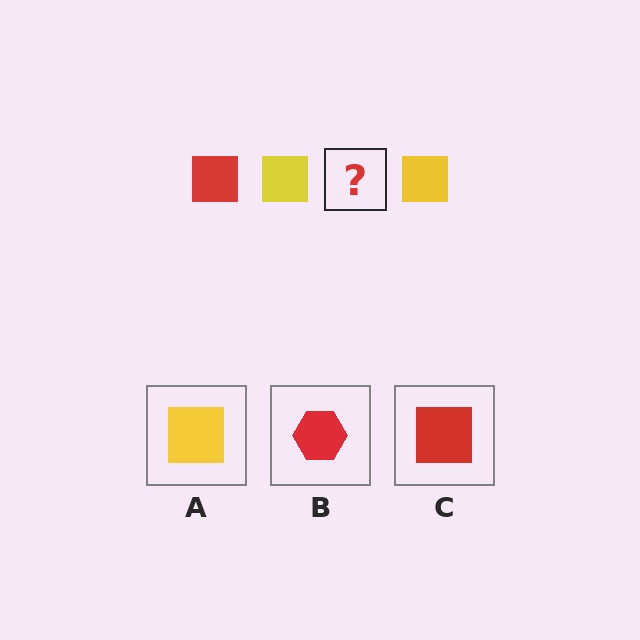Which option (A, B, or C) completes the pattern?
C.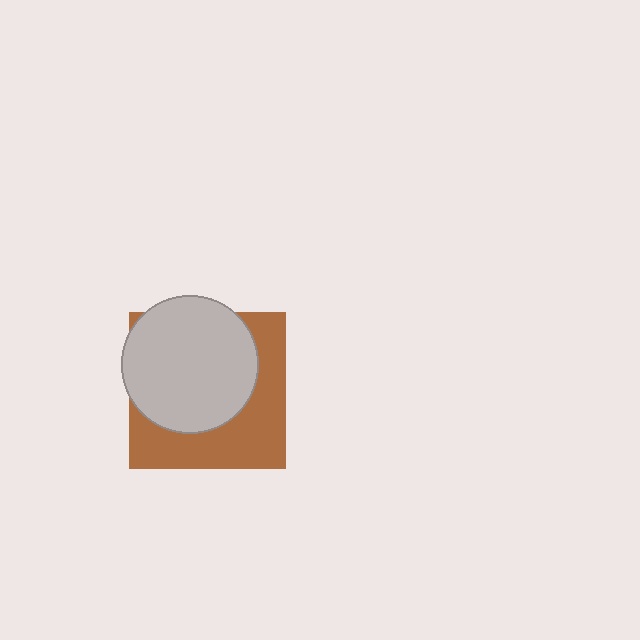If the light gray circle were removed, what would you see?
You would see the complete brown square.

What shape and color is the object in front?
The object in front is a light gray circle.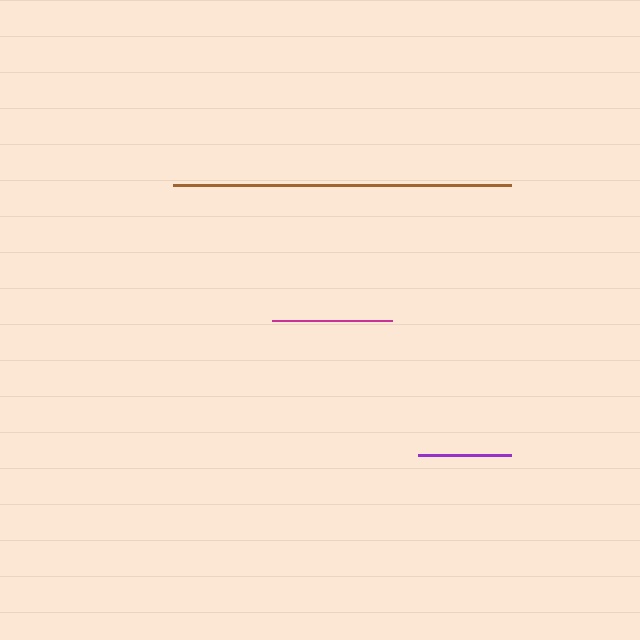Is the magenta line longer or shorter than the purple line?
The magenta line is longer than the purple line.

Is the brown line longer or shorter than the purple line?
The brown line is longer than the purple line.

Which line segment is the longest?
The brown line is the longest at approximately 339 pixels.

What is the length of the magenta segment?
The magenta segment is approximately 120 pixels long.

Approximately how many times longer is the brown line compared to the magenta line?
The brown line is approximately 2.8 times the length of the magenta line.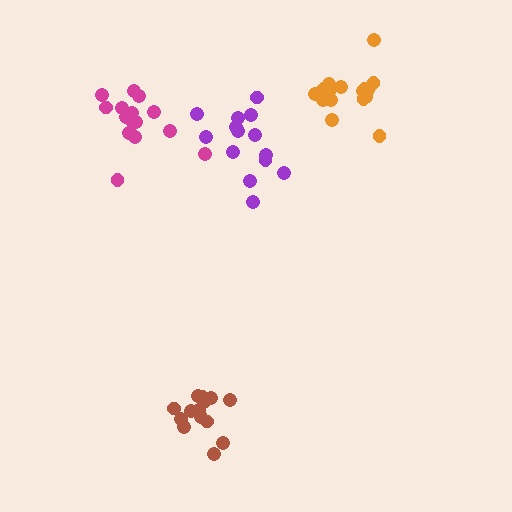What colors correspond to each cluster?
The clusters are colored: orange, brown, magenta, purple.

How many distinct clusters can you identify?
There are 4 distinct clusters.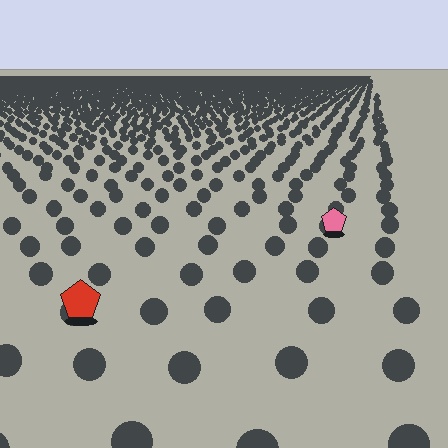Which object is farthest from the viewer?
The pink pentagon is farthest from the viewer. It appears smaller and the ground texture around it is denser.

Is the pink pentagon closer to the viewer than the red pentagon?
No. The red pentagon is closer — you can tell from the texture gradient: the ground texture is coarser near it.